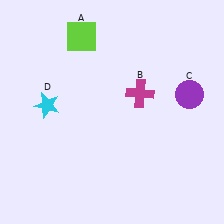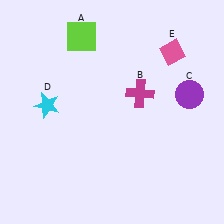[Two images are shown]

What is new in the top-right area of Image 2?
A pink diamond (E) was added in the top-right area of Image 2.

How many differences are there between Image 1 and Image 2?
There is 1 difference between the two images.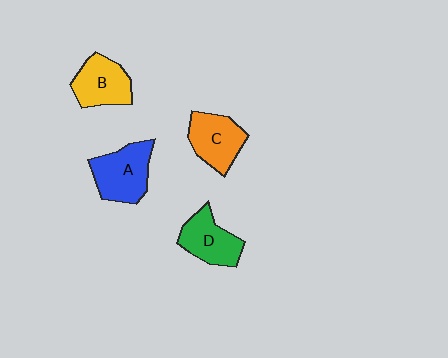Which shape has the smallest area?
Shape B (yellow).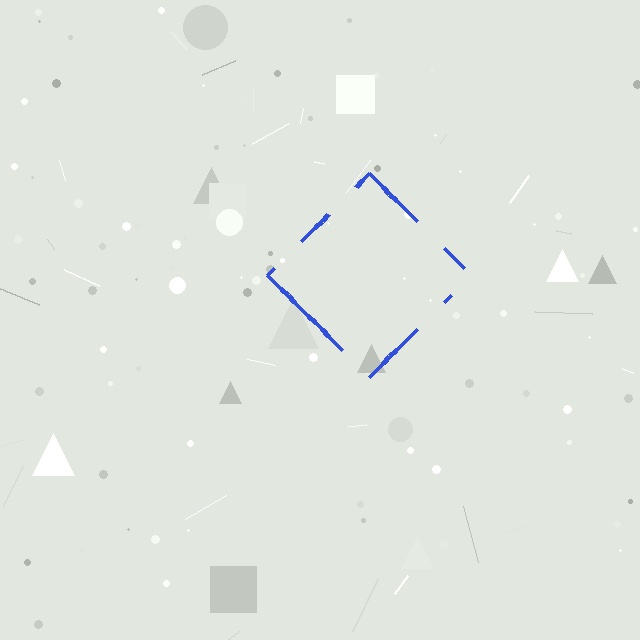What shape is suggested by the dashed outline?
The dashed outline suggests a diamond.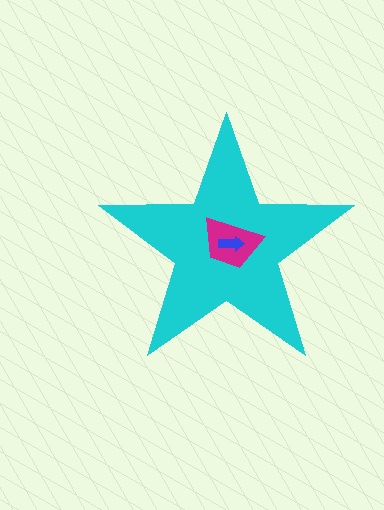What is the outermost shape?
The cyan star.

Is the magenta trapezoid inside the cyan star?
Yes.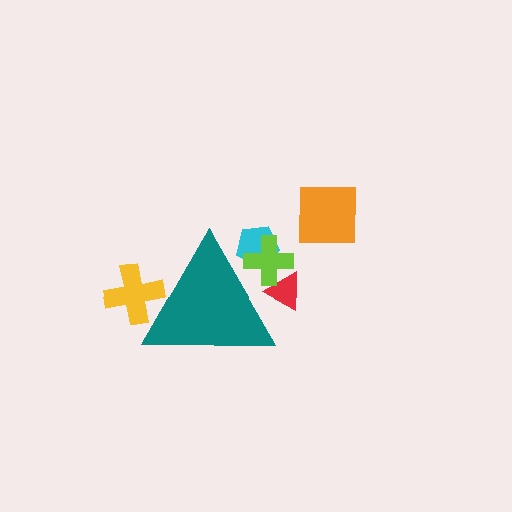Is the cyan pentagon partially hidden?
Yes, the cyan pentagon is partially hidden behind the teal triangle.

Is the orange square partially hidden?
No, the orange square is fully visible.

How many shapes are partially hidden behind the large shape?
4 shapes are partially hidden.